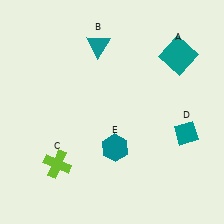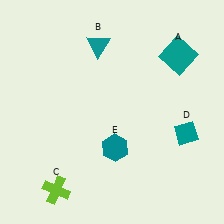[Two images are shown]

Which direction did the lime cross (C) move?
The lime cross (C) moved down.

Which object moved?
The lime cross (C) moved down.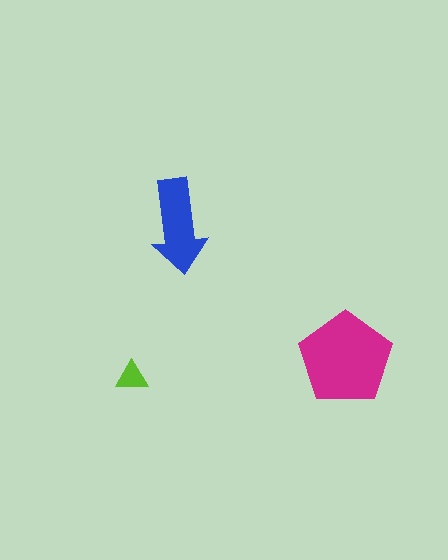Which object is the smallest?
The lime triangle.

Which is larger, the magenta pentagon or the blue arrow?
The magenta pentagon.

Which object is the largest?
The magenta pentagon.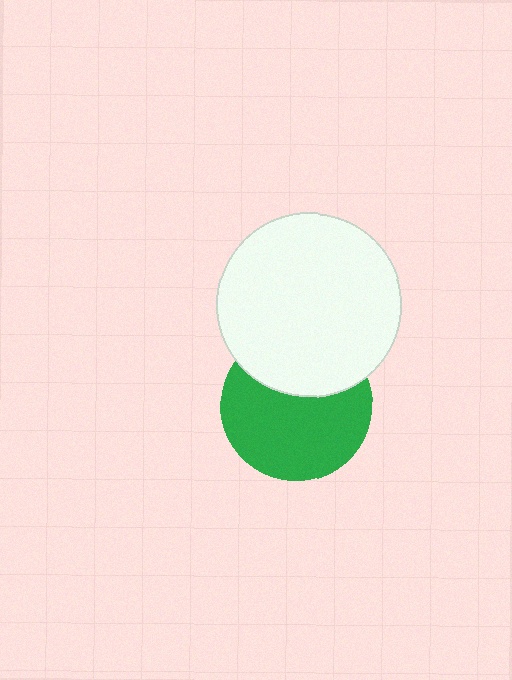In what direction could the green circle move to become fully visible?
The green circle could move down. That would shift it out from behind the white circle entirely.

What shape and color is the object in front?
The object in front is a white circle.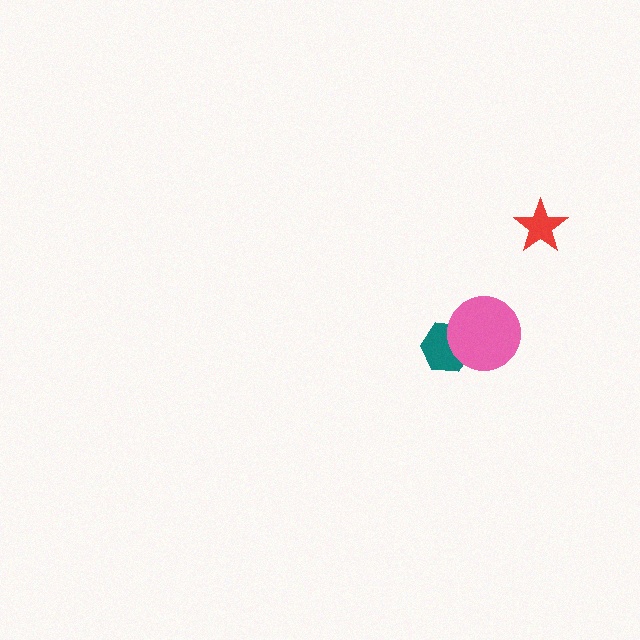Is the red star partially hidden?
No, no other shape covers it.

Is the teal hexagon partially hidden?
Yes, it is partially covered by another shape.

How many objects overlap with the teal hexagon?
1 object overlaps with the teal hexagon.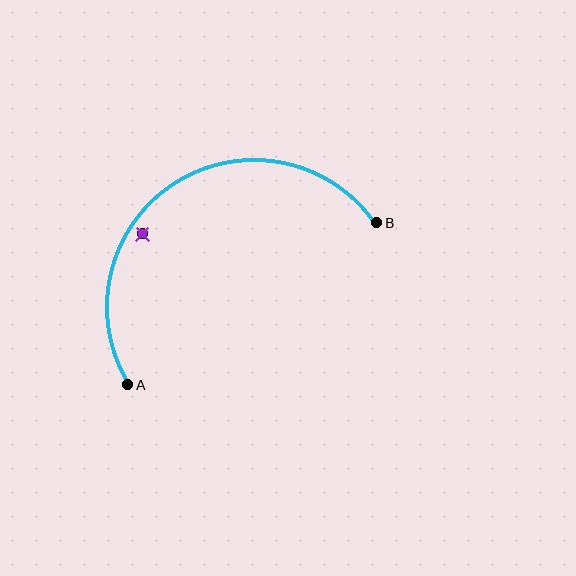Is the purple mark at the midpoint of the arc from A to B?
No — the purple mark does not lie on the arc at all. It sits slightly inside the curve.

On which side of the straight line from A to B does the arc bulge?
The arc bulges above the straight line connecting A and B.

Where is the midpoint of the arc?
The arc midpoint is the point on the curve farthest from the straight line joining A and B. It sits above that line.